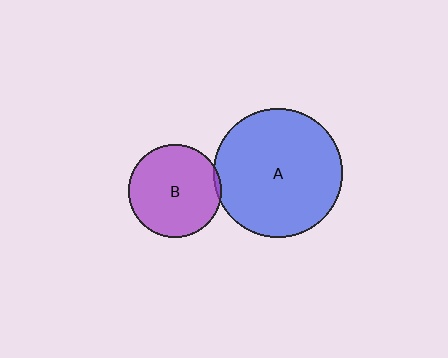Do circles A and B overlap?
Yes.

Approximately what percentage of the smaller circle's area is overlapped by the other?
Approximately 5%.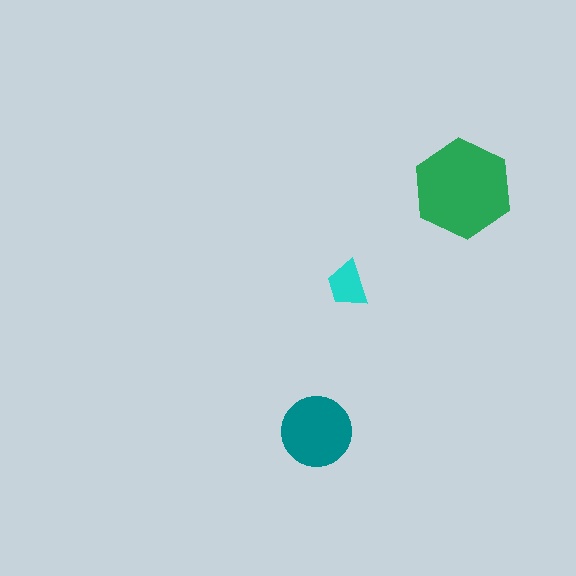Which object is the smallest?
The cyan trapezoid.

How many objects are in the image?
There are 3 objects in the image.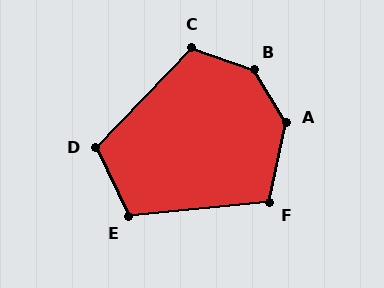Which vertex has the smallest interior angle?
F, at approximately 108 degrees.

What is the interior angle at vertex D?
Approximately 111 degrees (obtuse).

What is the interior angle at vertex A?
Approximately 136 degrees (obtuse).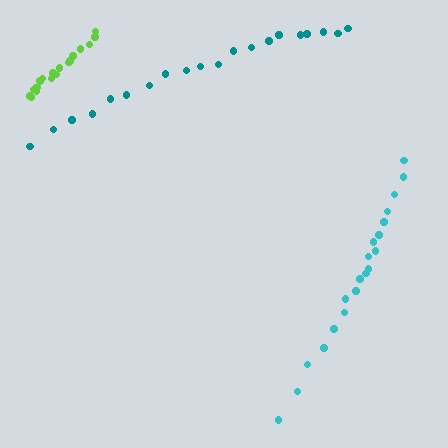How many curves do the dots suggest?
There are 3 distinct paths.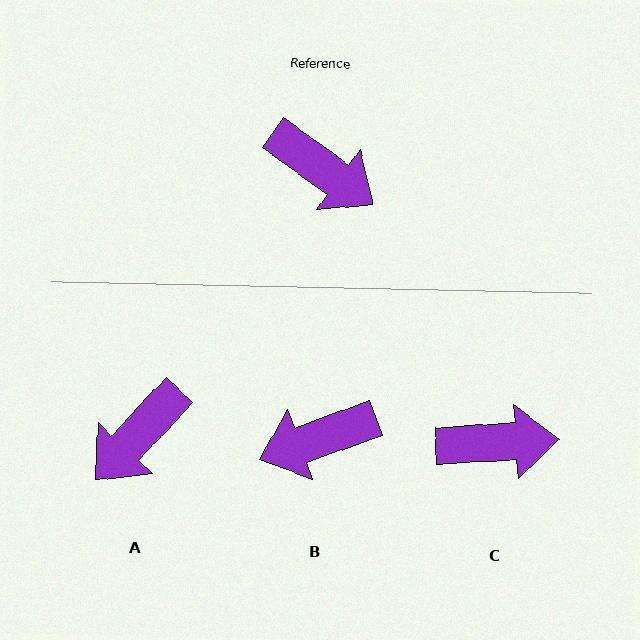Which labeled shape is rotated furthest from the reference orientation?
B, about 125 degrees away.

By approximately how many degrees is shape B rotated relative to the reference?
Approximately 125 degrees clockwise.